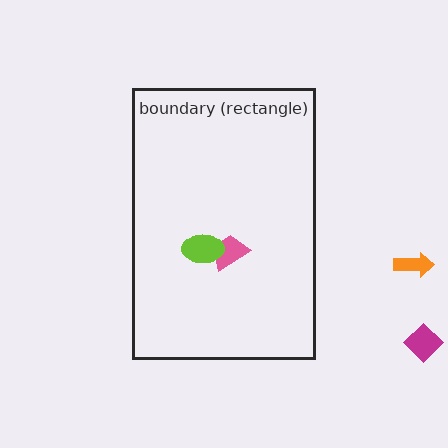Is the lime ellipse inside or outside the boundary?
Inside.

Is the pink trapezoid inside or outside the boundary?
Inside.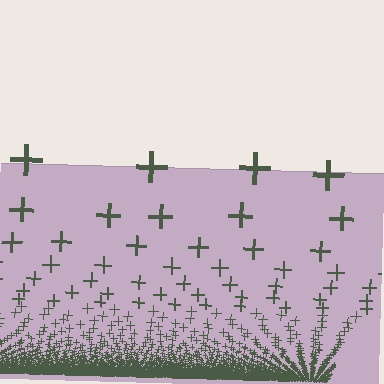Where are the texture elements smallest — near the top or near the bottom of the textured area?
Near the bottom.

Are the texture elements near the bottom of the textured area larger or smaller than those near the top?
Smaller. The gradient is inverted — elements near the bottom are smaller and denser.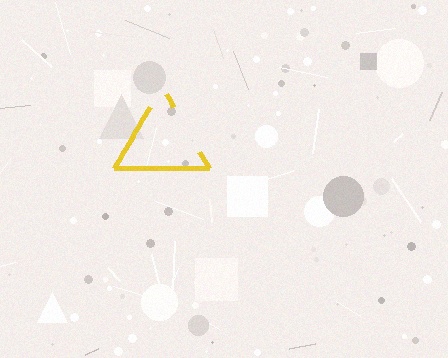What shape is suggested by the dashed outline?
The dashed outline suggests a triangle.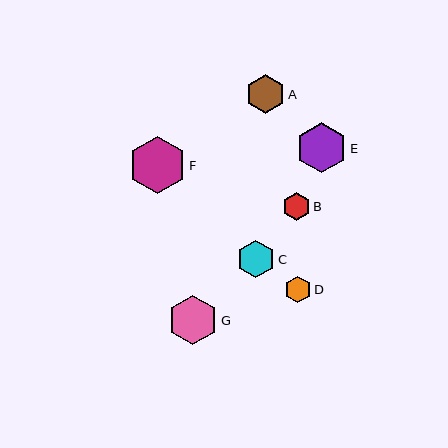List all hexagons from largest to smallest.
From largest to smallest: F, E, G, A, C, B, D.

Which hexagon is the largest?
Hexagon F is the largest with a size of approximately 57 pixels.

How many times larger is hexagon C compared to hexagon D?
Hexagon C is approximately 1.4 times the size of hexagon D.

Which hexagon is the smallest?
Hexagon D is the smallest with a size of approximately 27 pixels.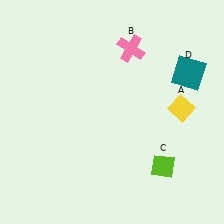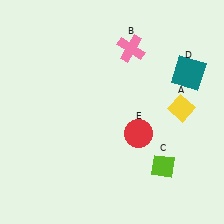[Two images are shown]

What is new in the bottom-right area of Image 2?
A red circle (E) was added in the bottom-right area of Image 2.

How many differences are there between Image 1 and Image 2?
There is 1 difference between the two images.